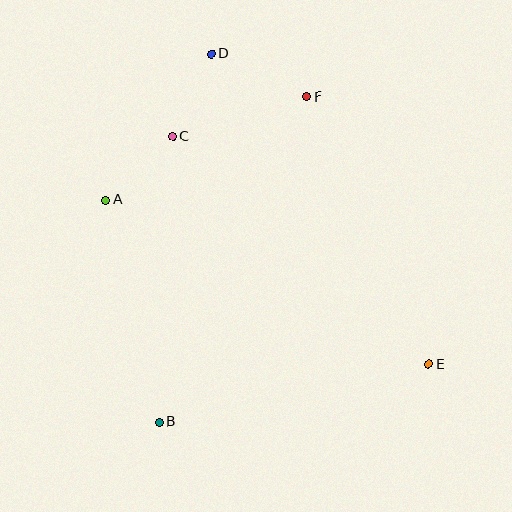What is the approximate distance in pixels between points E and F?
The distance between E and F is approximately 294 pixels.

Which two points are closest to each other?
Points C and D are closest to each other.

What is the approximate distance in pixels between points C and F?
The distance between C and F is approximately 140 pixels.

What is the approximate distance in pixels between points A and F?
The distance between A and F is approximately 226 pixels.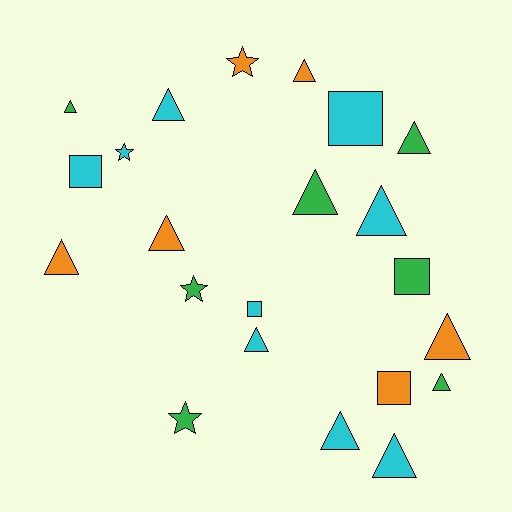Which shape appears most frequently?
Triangle, with 13 objects.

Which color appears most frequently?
Cyan, with 9 objects.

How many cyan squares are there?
There are 3 cyan squares.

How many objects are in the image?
There are 22 objects.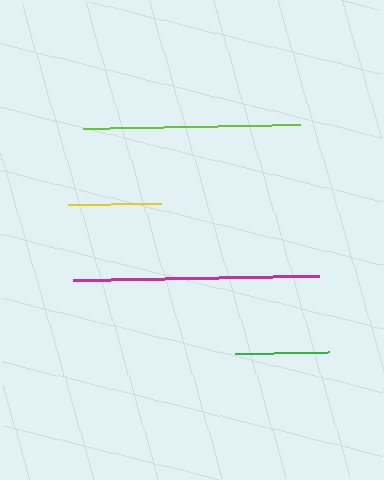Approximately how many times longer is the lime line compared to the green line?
The lime line is approximately 2.3 times the length of the green line.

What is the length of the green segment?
The green segment is approximately 93 pixels long.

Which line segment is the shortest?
The yellow line is the shortest at approximately 93 pixels.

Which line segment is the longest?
The magenta line is the longest at approximately 246 pixels.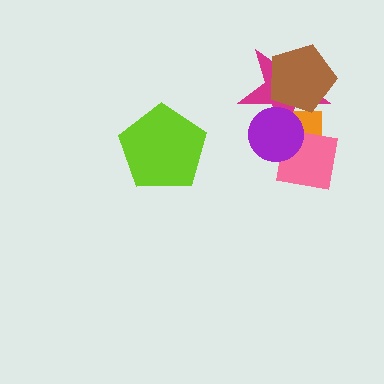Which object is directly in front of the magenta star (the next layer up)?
The pink square is directly in front of the magenta star.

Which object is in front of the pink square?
The purple circle is in front of the pink square.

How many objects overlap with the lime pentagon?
0 objects overlap with the lime pentagon.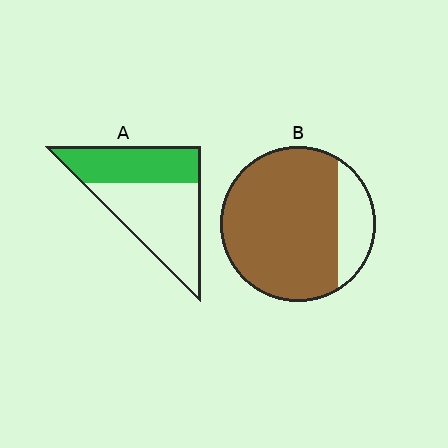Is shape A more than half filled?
No.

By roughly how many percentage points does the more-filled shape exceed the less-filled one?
By roughly 40 percentage points (B over A).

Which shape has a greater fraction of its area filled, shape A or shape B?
Shape B.